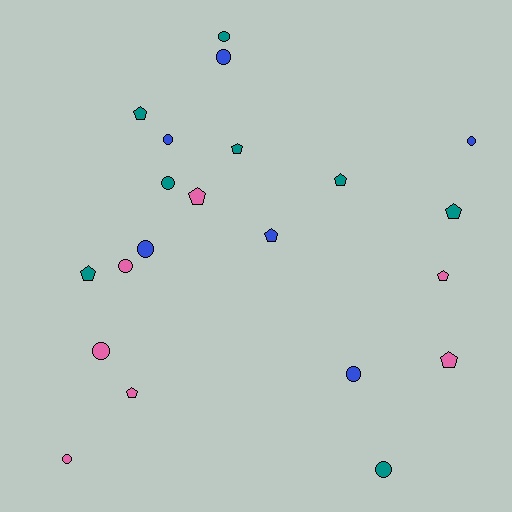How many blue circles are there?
There are 5 blue circles.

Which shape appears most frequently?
Circle, with 11 objects.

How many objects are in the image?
There are 21 objects.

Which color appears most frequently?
Teal, with 8 objects.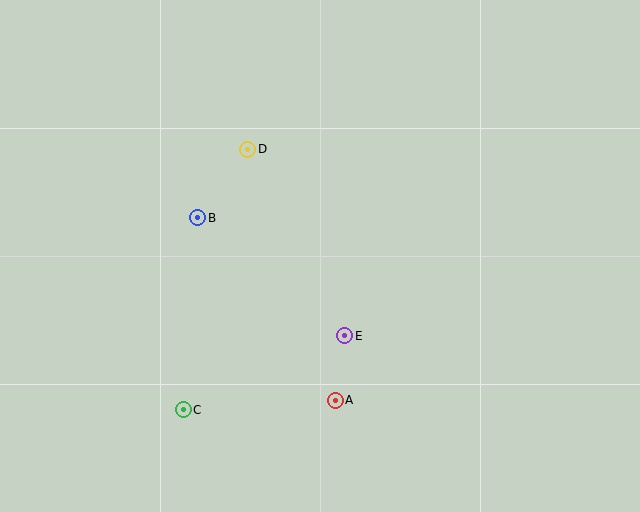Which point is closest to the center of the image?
Point E at (345, 336) is closest to the center.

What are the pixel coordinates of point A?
Point A is at (335, 400).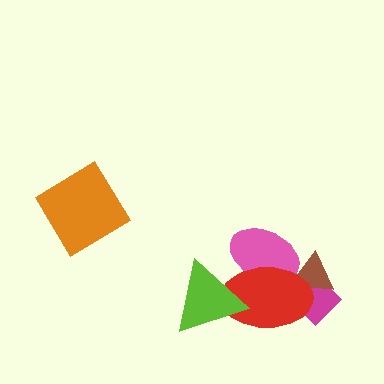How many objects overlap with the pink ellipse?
2 objects overlap with the pink ellipse.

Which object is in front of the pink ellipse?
The red ellipse is in front of the pink ellipse.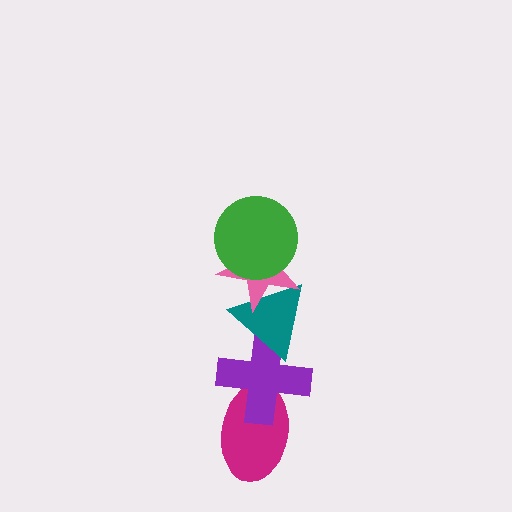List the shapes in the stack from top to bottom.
From top to bottom: the green circle, the pink star, the teal triangle, the purple cross, the magenta ellipse.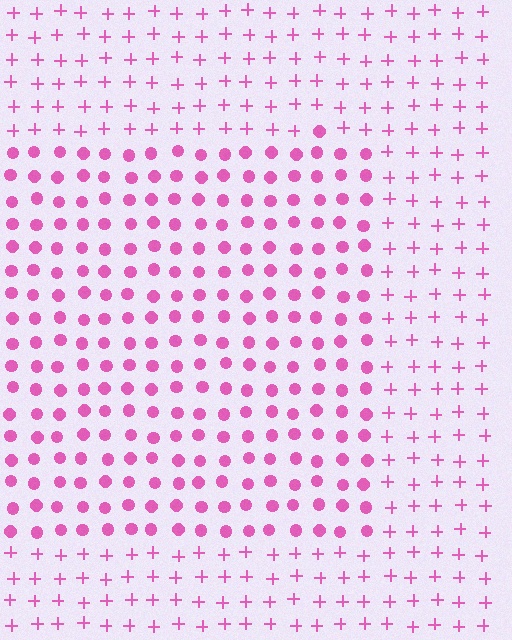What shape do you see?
I see a rectangle.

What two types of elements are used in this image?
The image uses circles inside the rectangle region and plus signs outside it.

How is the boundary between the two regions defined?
The boundary is defined by a change in element shape: circles inside vs. plus signs outside. All elements share the same color and spacing.